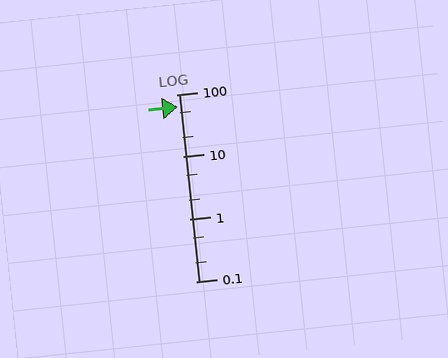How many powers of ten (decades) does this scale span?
The scale spans 3 decades, from 0.1 to 100.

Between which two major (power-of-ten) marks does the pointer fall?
The pointer is between 10 and 100.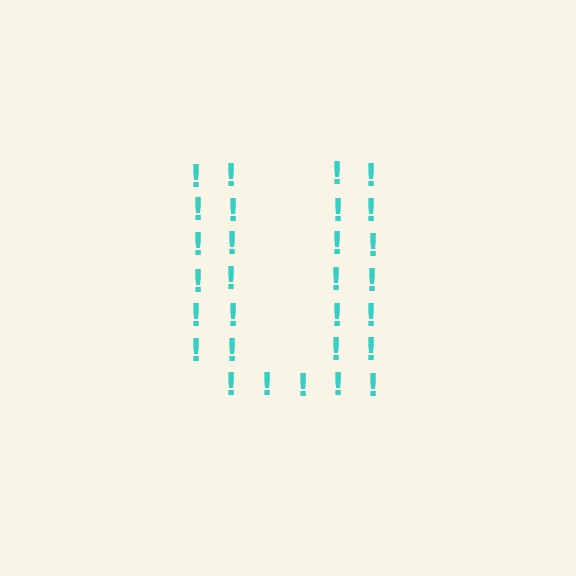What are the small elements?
The small elements are exclamation marks.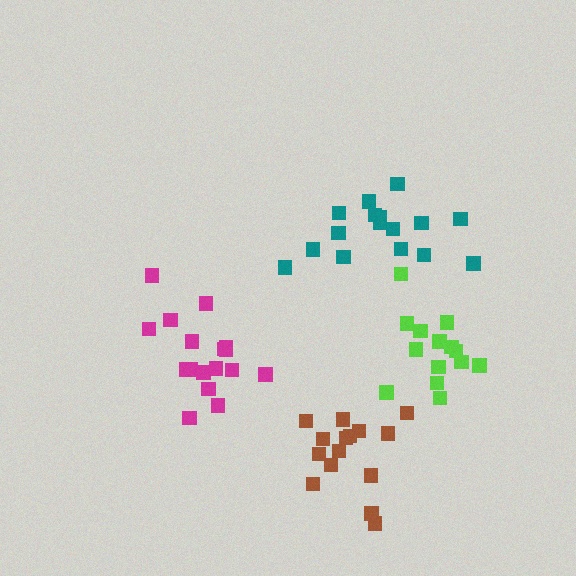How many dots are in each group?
Group 1: 15 dots, Group 2: 16 dots, Group 3: 17 dots, Group 4: 14 dots (62 total).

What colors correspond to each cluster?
The clusters are colored: brown, teal, magenta, lime.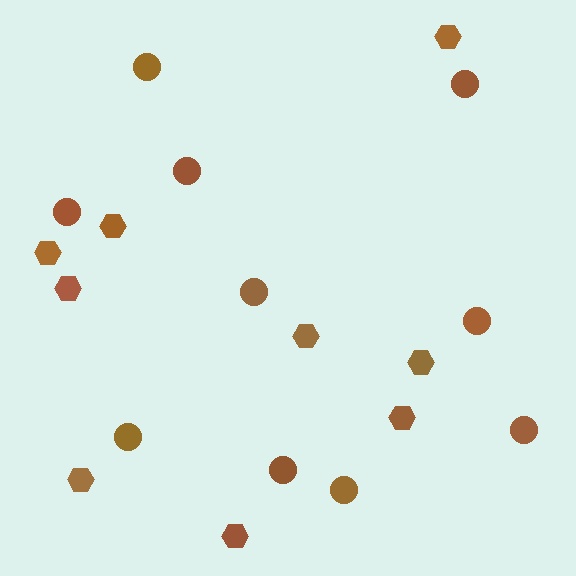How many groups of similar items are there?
There are 2 groups: one group of circles (10) and one group of hexagons (9).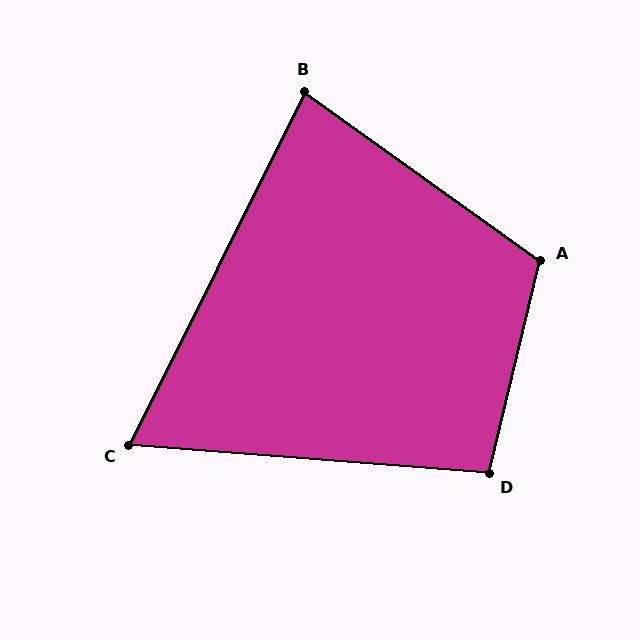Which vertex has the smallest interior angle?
C, at approximately 68 degrees.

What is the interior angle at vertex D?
Approximately 99 degrees (obtuse).